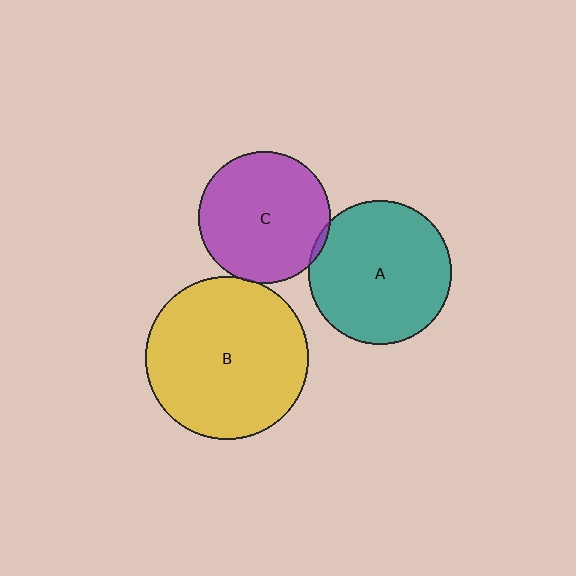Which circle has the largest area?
Circle B (yellow).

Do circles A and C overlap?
Yes.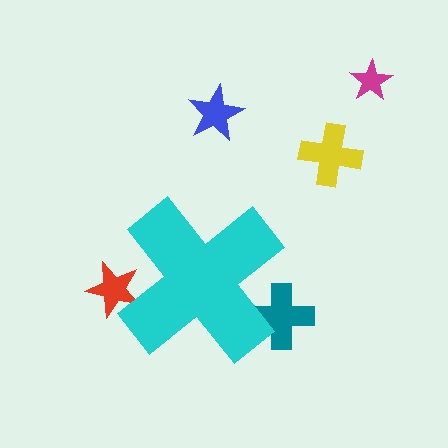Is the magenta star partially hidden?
No, the magenta star is fully visible.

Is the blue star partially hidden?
No, the blue star is fully visible.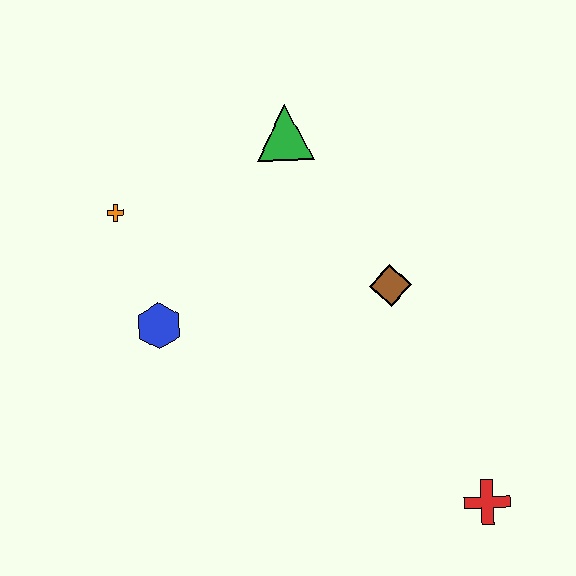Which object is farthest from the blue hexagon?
The red cross is farthest from the blue hexagon.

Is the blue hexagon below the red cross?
No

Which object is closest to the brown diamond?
The green triangle is closest to the brown diamond.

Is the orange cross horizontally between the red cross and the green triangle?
No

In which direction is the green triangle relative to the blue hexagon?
The green triangle is above the blue hexagon.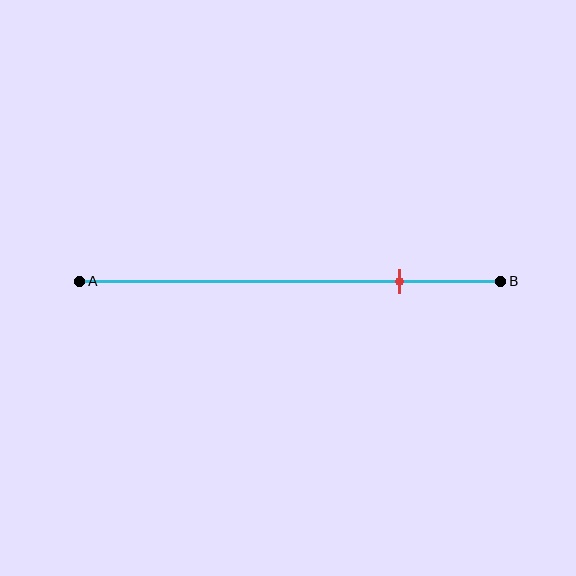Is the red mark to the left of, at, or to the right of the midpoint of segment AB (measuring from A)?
The red mark is to the right of the midpoint of segment AB.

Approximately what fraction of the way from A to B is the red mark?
The red mark is approximately 75% of the way from A to B.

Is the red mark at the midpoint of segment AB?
No, the mark is at about 75% from A, not at the 50% midpoint.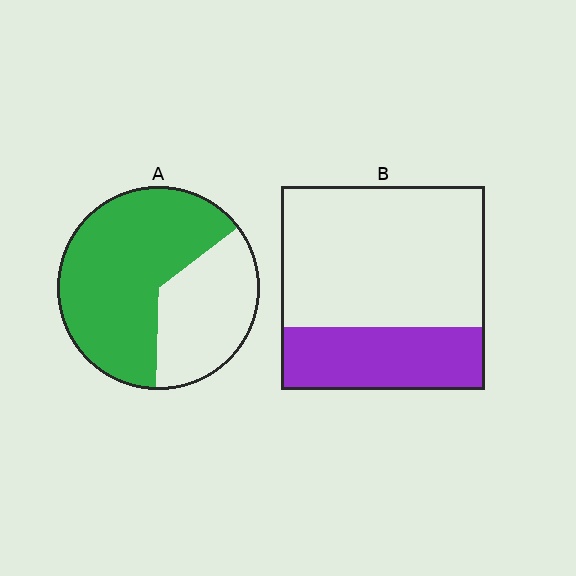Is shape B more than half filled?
No.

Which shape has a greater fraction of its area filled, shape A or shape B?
Shape A.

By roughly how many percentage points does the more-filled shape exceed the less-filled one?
By roughly 35 percentage points (A over B).